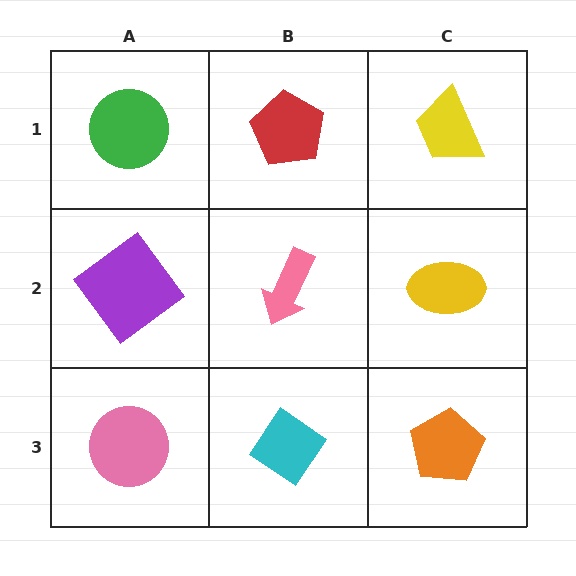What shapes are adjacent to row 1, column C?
A yellow ellipse (row 2, column C), a red pentagon (row 1, column B).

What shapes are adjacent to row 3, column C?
A yellow ellipse (row 2, column C), a cyan diamond (row 3, column B).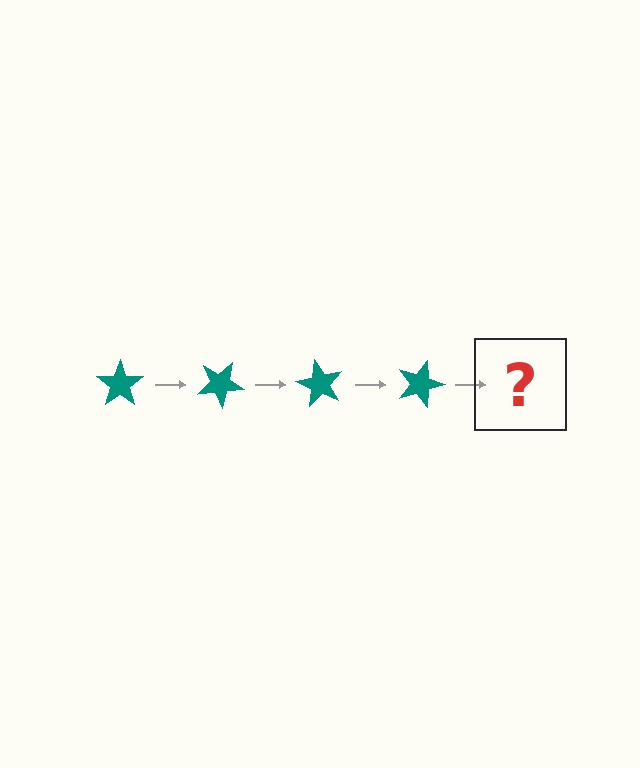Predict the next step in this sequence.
The next step is a teal star rotated 120 degrees.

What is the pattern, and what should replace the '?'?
The pattern is that the star rotates 30 degrees each step. The '?' should be a teal star rotated 120 degrees.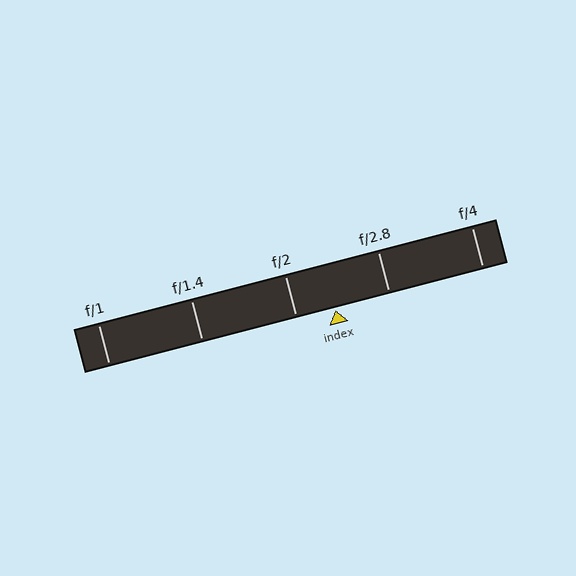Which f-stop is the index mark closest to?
The index mark is closest to f/2.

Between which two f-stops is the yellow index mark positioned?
The index mark is between f/2 and f/2.8.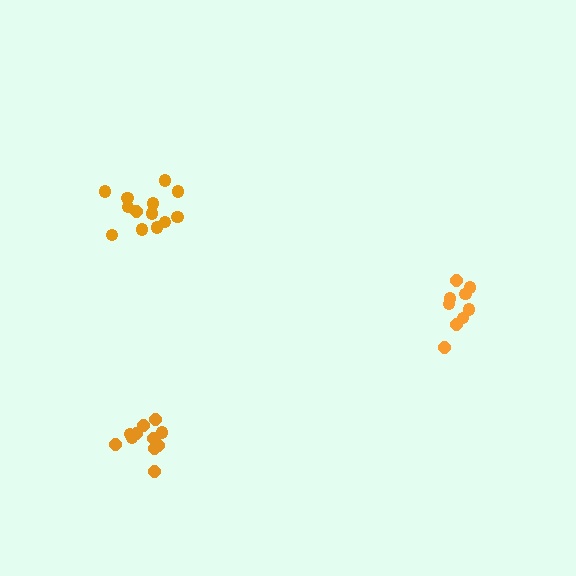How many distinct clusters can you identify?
There are 3 distinct clusters.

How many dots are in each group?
Group 1: 9 dots, Group 2: 11 dots, Group 3: 13 dots (33 total).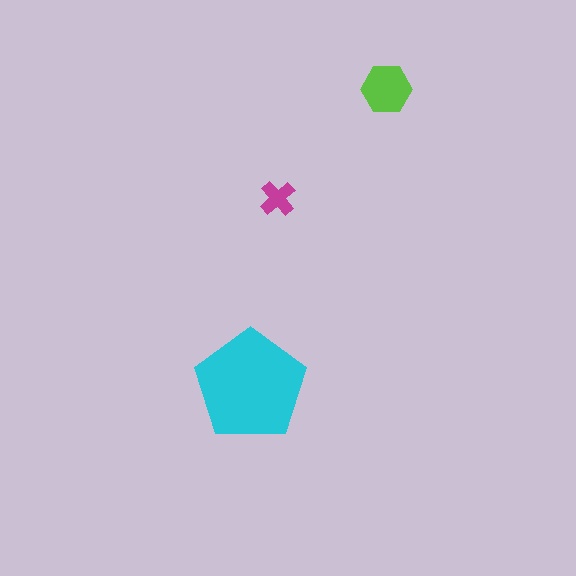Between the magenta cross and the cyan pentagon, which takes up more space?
The cyan pentagon.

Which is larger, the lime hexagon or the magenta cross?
The lime hexagon.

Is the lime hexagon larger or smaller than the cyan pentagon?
Smaller.